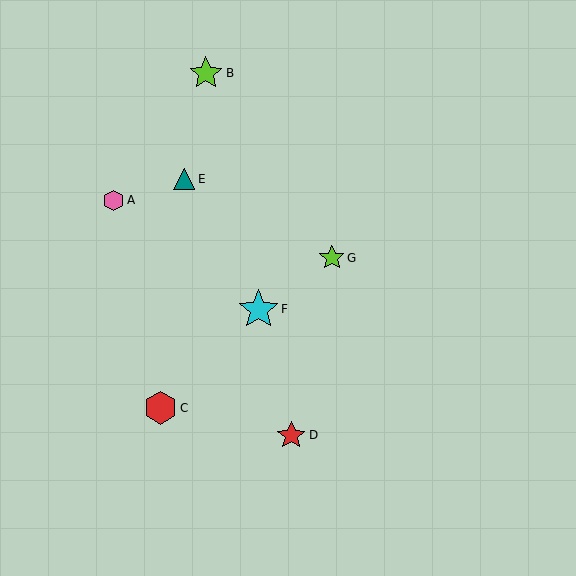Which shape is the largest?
The cyan star (labeled F) is the largest.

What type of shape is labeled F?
Shape F is a cyan star.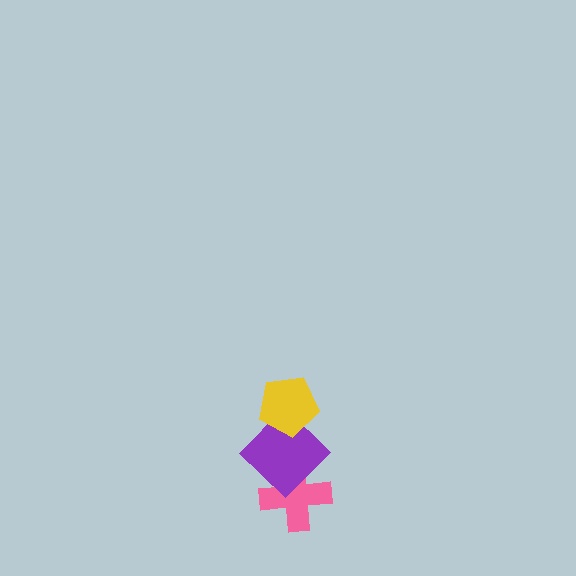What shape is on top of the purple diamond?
The yellow pentagon is on top of the purple diamond.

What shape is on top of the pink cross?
The purple diamond is on top of the pink cross.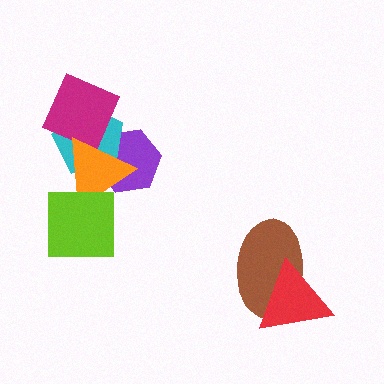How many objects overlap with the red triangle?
1 object overlaps with the red triangle.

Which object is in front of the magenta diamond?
The orange triangle is in front of the magenta diamond.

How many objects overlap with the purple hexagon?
2 objects overlap with the purple hexagon.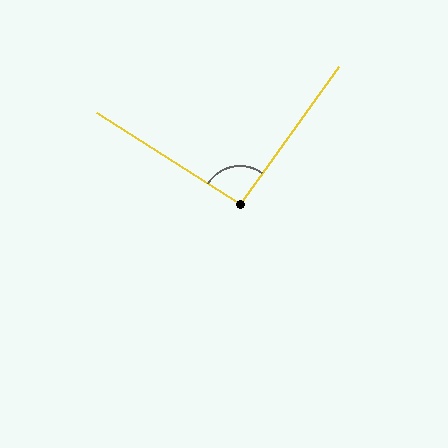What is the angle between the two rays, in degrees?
Approximately 93 degrees.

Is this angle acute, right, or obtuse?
It is approximately a right angle.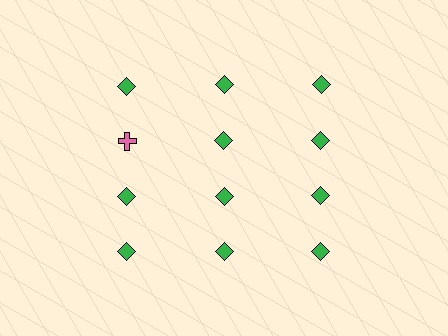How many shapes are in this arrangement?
There are 12 shapes arranged in a grid pattern.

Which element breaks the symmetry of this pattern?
The pink cross in the second row, leftmost column breaks the symmetry. All other shapes are green diamonds.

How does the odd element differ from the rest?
It differs in both color (pink instead of green) and shape (cross instead of diamond).